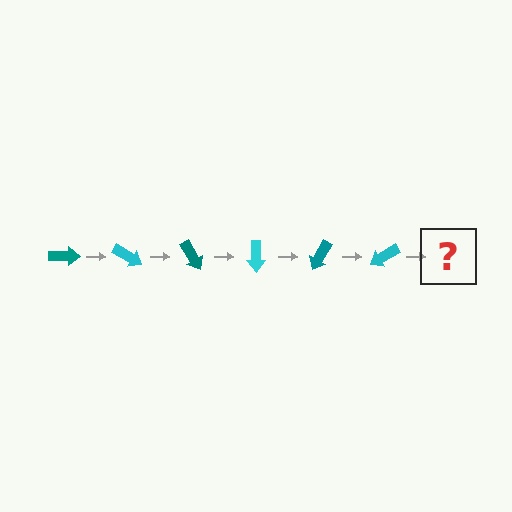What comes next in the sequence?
The next element should be a teal arrow, rotated 180 degrees from the start.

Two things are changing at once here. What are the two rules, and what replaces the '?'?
The two rules are that it rotates 30 degrees each step and the color cycles through teal and cyan. The '?' should be a teal arrow, rotated 180 degrees from the start.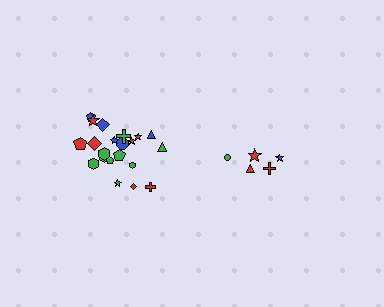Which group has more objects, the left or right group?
The left group.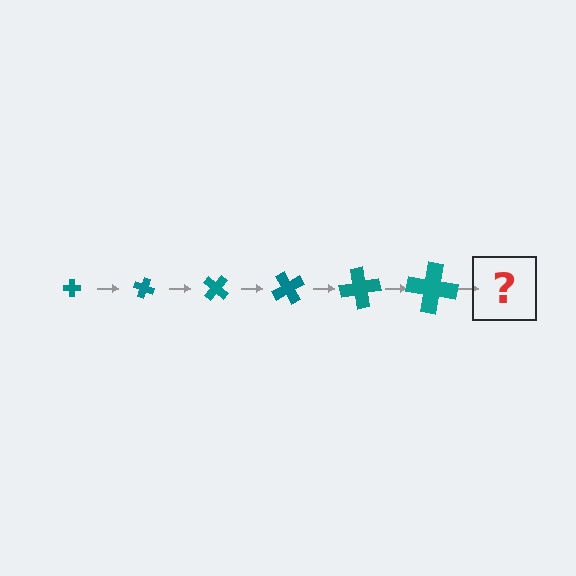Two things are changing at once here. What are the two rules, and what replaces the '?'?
The two rules are that the cross grows larger each step and it rotates 20 degrees each step. The '?' should be a cross, larger than the previous one and rotated 120 degrees from the start.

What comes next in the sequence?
The next element should be a cross, larger than the previous one and rotated 120 degrees from the start.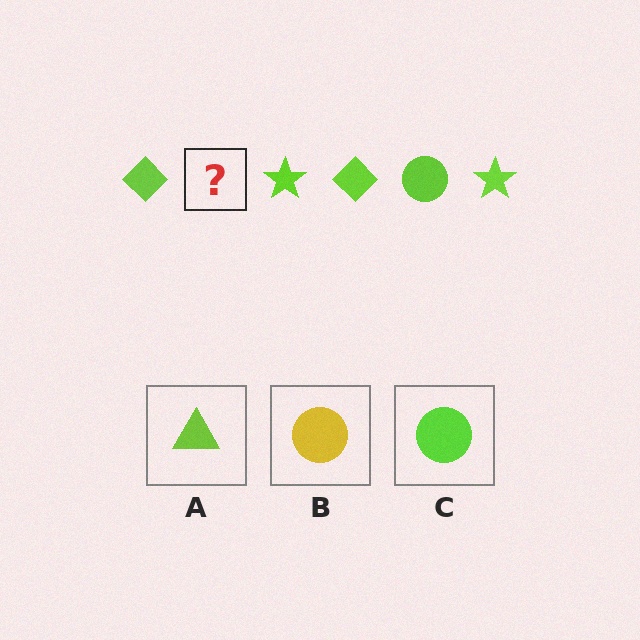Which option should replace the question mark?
Option C.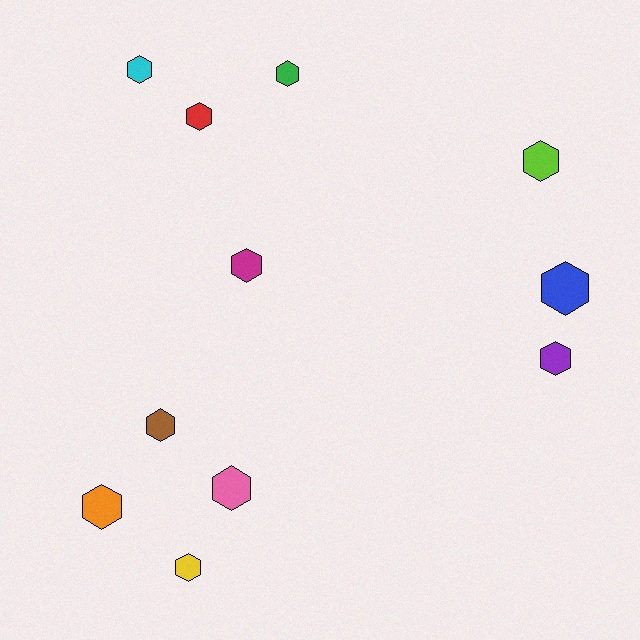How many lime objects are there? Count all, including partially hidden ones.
There is 1 lime object.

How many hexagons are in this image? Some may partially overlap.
There are 11 hexagons.